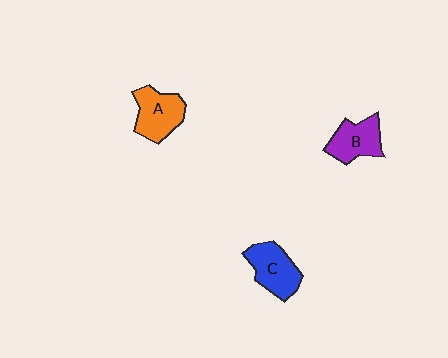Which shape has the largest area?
Shape C (blue).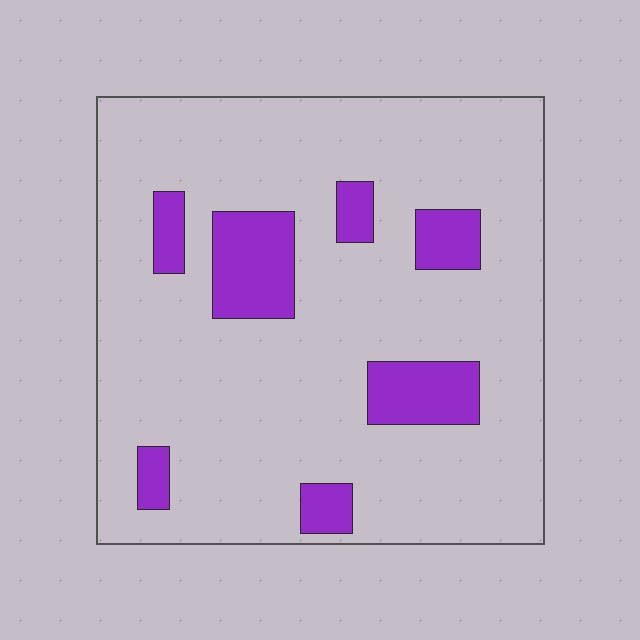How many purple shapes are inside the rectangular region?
7.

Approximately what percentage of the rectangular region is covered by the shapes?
Approximately 15%.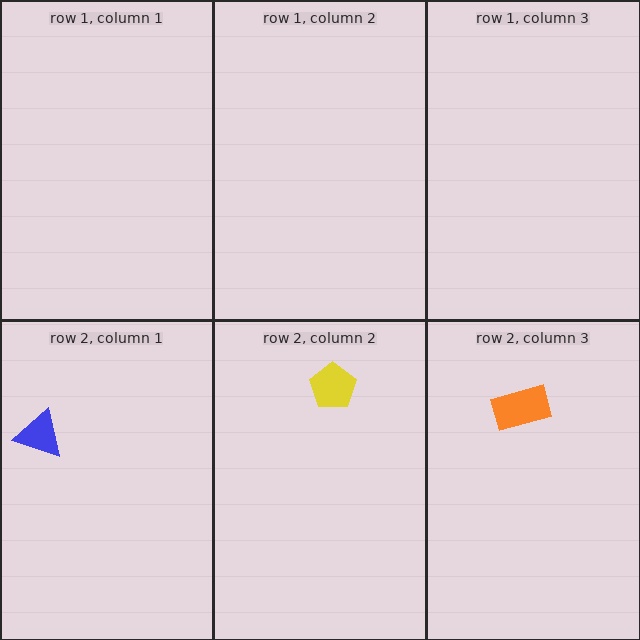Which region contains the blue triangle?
The row 2, column 1 region.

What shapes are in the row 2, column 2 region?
The yellow pentagon.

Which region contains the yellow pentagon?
The row 2, column 2 region.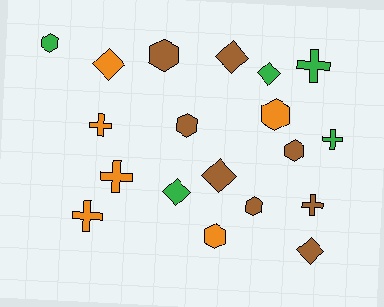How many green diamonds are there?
There are 2 green diamonds.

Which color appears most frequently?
Brown, with 8 objects.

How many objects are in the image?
There are 19 objects.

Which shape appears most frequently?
Hexagon, with 7 objects.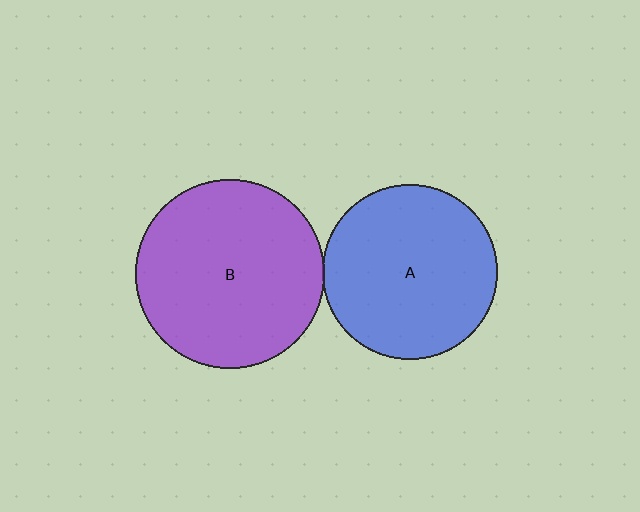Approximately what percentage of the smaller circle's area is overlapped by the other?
Approximately 5%.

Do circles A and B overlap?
Yes.